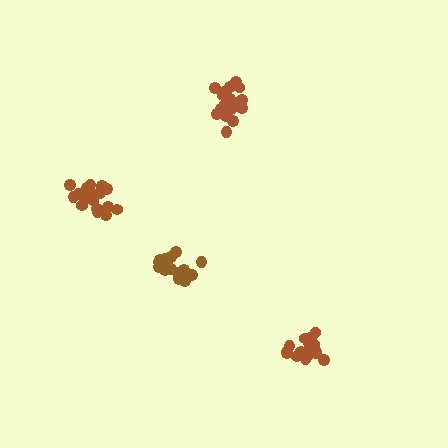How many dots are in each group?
Group 1: 20 dots, Group 2: 19 dots, Group 3: 18 dots, Group 4: 20 dots (77 total).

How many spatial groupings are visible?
There are 4 spatial groupings.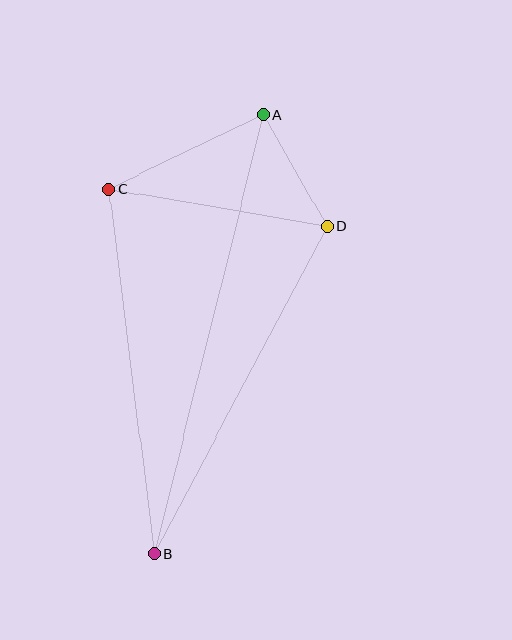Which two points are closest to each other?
Points A and D are closest to each other.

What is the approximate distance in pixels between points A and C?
The distance between A and C is approximately 171 pixels.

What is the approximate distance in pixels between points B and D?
The distance between B and D is approximately 371 pixels.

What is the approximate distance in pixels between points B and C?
The distance between B and C is approximately 368 pixels.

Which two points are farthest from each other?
Points A and B are farthest from each other.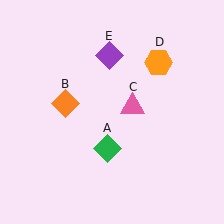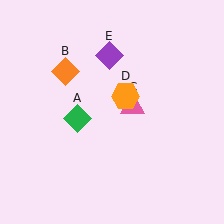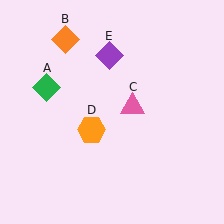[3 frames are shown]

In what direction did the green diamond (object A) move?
The green diamond (object A) moved up and to the left.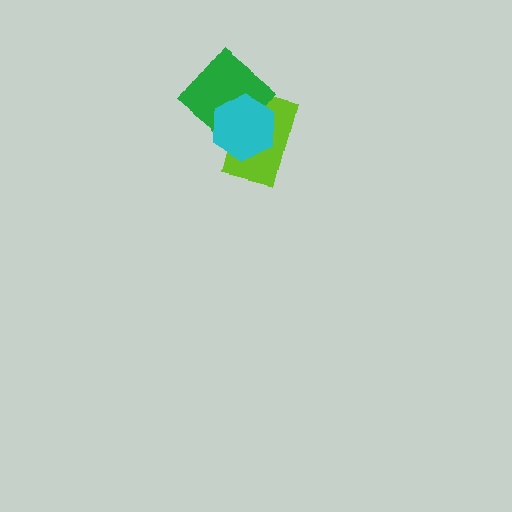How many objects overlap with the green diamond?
2 objects overlap with the green diamond.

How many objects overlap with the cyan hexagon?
2 objects overlap with the cyan hexagon.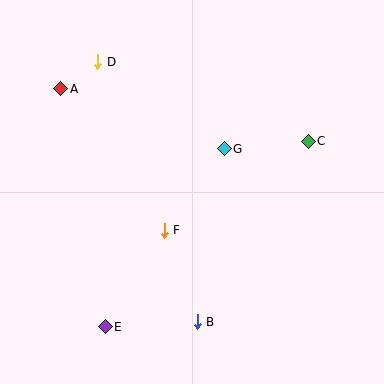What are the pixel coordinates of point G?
Point G is at (224, 149).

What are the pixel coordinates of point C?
Point C is at (308, 141).